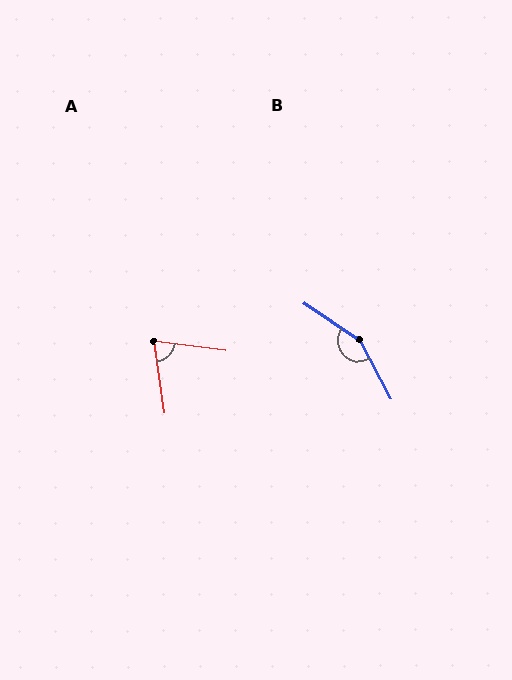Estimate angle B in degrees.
Approximately 152 degrees.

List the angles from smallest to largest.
A (75°), B (152°).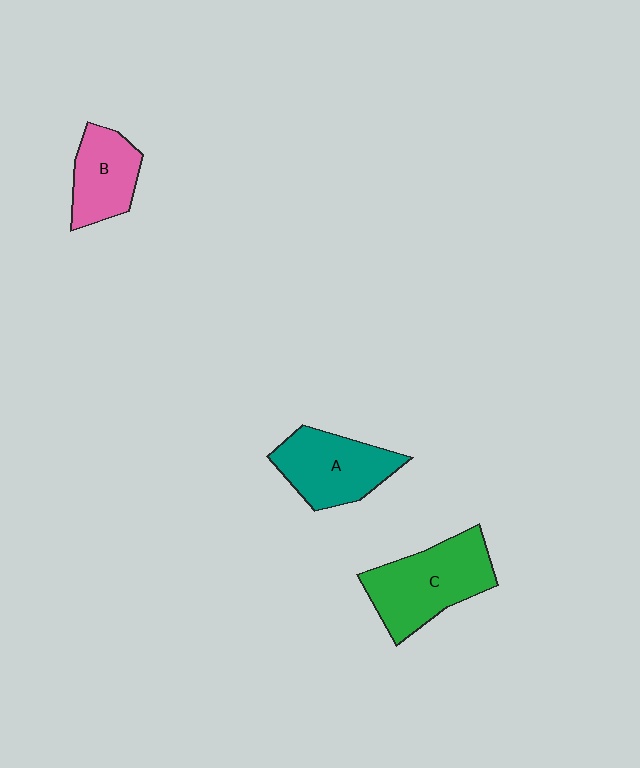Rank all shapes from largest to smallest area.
From largest to smallest: C (green), A (teal), B (pink).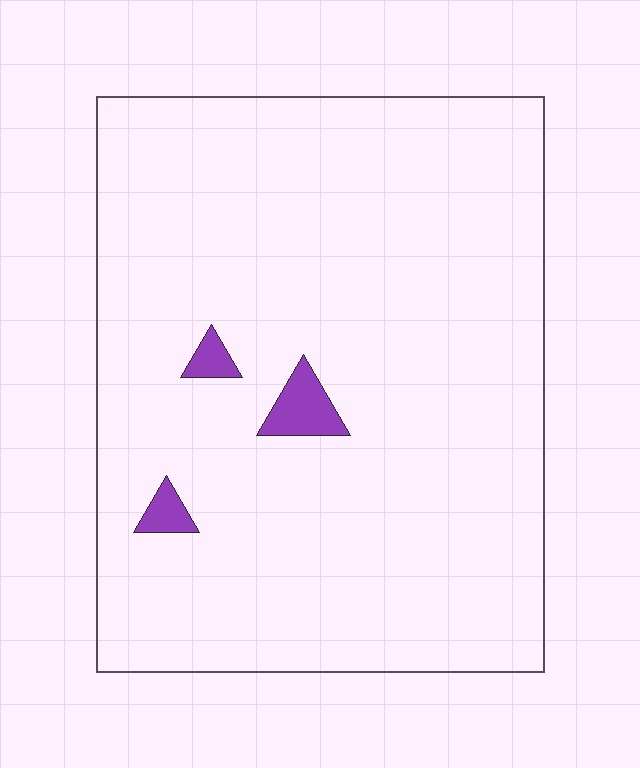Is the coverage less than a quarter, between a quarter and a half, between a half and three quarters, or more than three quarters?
Less than a quarter.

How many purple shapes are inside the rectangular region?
3.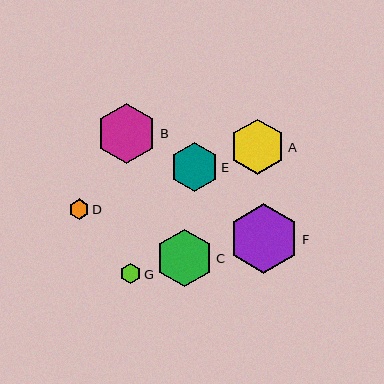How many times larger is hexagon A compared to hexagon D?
Hexagon A is approximately 2.7 times the size of hexagon D.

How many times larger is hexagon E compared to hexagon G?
Hexagon E is approximately 2.4 times the size of hexagon G.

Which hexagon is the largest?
Hexagon F is the largest with a size of approximately 69 pixels.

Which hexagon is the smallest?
Hexagon G is the smallest with a size of approximately 20 pixels.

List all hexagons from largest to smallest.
From largest to smallest: F, B, C, A, E, D, G.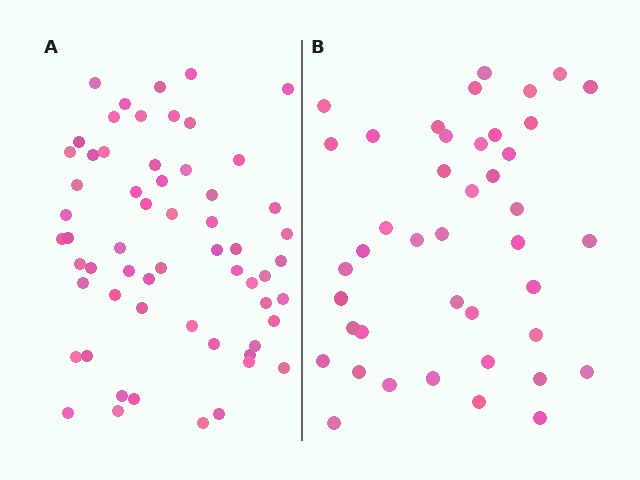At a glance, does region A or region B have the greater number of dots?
Region A (the left region) has more dots.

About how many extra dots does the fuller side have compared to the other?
Region A has approximately 20 more dots than region B.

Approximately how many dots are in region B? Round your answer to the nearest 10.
About 40 dots. (The exact count is 42, which rounds to 40.)